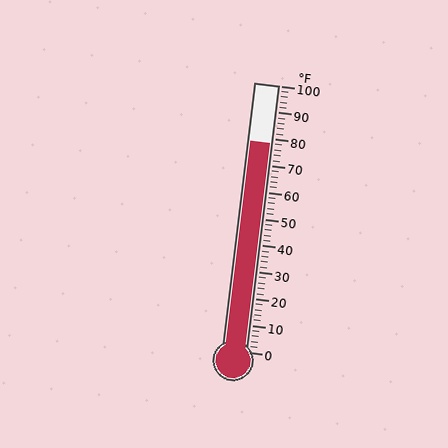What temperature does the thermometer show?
The thermometer shows approximately 78°F.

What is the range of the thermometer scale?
The thermometer scale ranges from 0°F to 100°F.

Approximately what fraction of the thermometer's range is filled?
The thermometer is filled to approximately 80% of its range.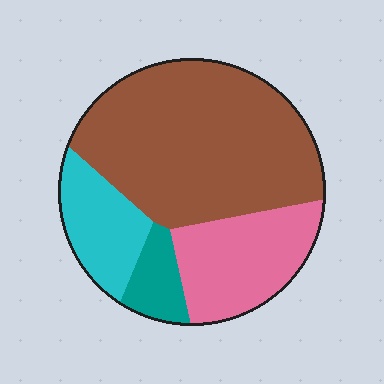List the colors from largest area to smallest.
From largest to smallest: brown, pink, cyan, teal.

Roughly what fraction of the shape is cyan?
Cyan covers 15% of the shape.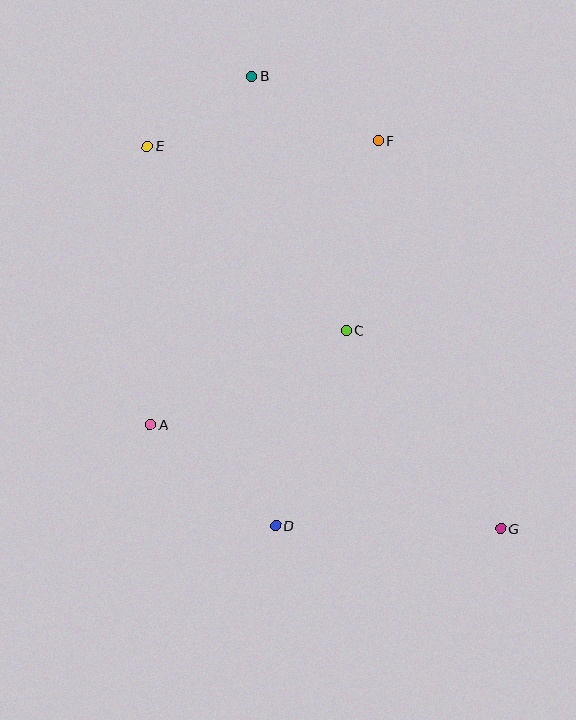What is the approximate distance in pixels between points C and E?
The distance between C and E is approximately 271 pixels.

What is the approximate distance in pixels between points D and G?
The distance between D and G is approximately 225 pixels.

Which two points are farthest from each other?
Points E and G are farthest from each other.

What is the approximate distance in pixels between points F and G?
The distance between F and G is approximately 407 pixels.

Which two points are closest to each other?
Points B and E are closest to each other.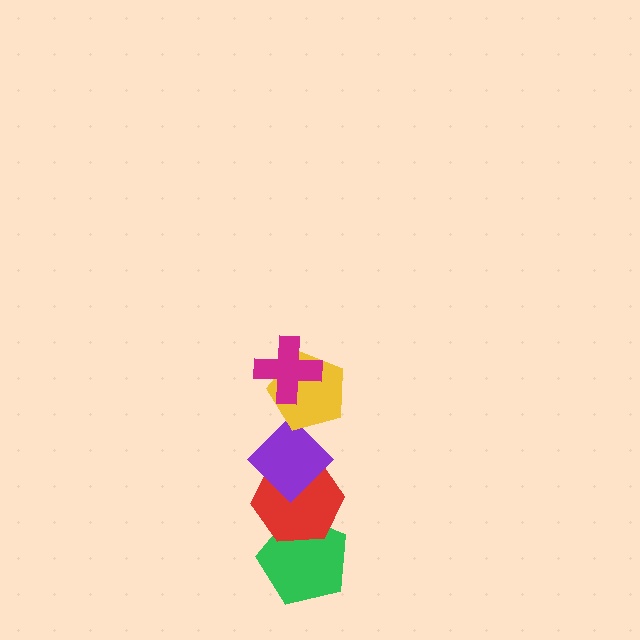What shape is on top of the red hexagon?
The purple diamond is on top of the red hexagon.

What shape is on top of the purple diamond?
The yellow pentagon is on top of the purple diamond.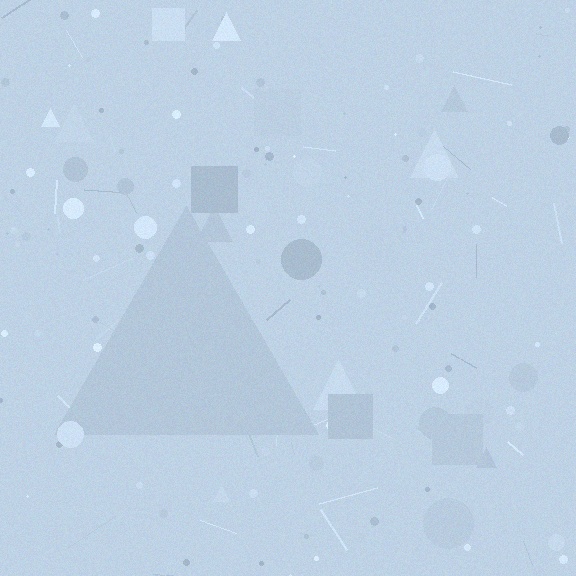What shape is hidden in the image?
A triangle is hidden in the image.